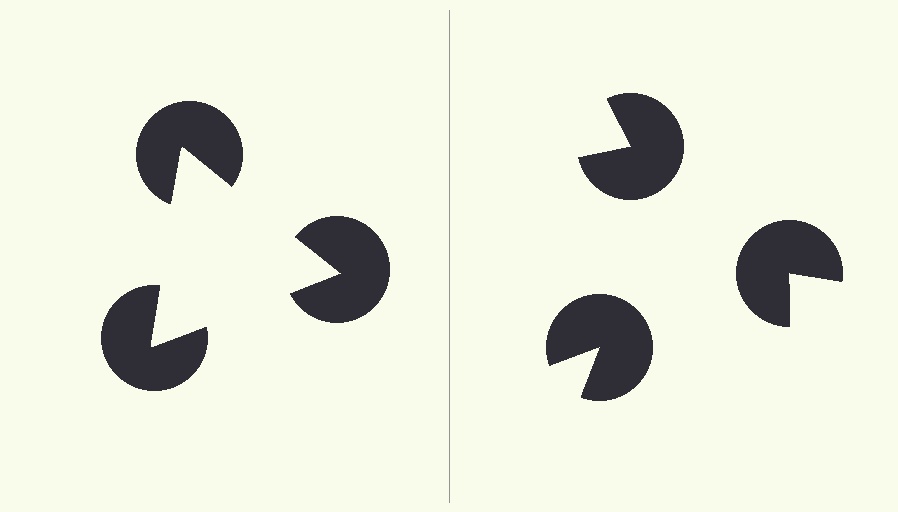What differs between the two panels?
The pac-man discs are positioned identically on both sides; only the wedge orientations differ. On the left they align to a triangle; on the right they are misaligned.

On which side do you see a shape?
An illusory triangle appears on the left side. On the right side the wedge cuts are rotated, so no coherent shape forms.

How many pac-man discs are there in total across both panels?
6 — 3 on each side.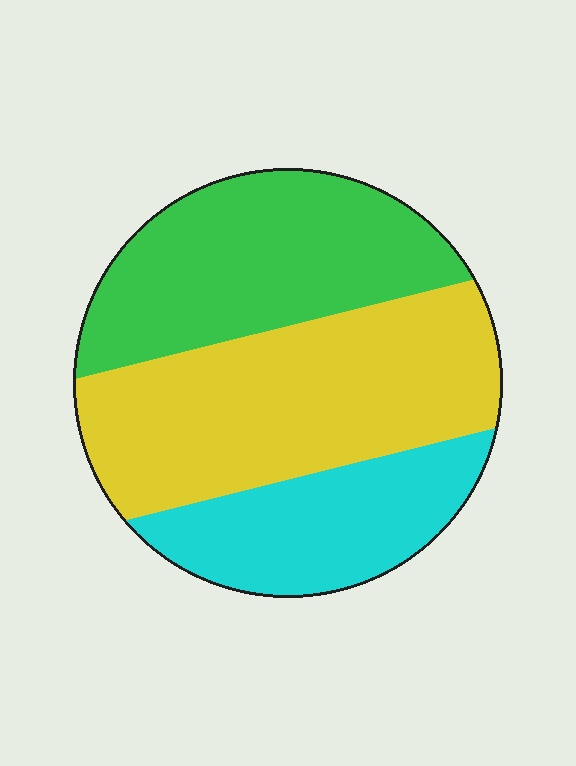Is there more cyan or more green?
Green.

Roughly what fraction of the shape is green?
Green takes up between a quarter and a half of the shape.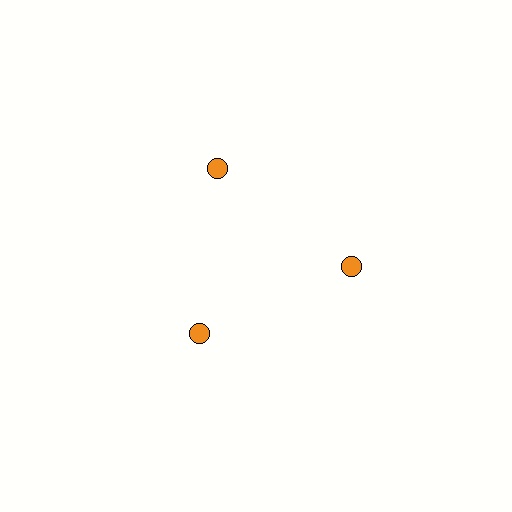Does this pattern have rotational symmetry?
Yes, this pattern has 3-fold rotational symmetry. It looks the same after rotating 120 degrees around the center.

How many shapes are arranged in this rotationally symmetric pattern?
There are 3 shapes, arranged in 3 groups of 1.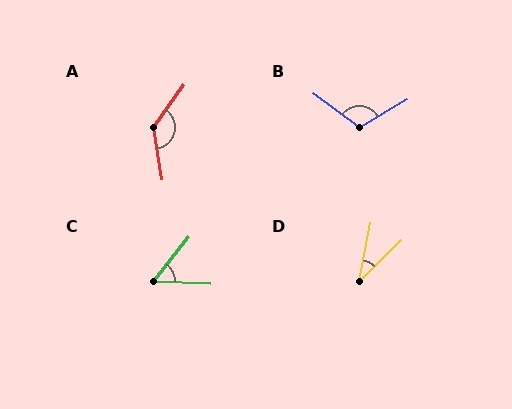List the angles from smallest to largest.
D (34°), C (54°), B (114°), A (135°).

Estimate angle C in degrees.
Approximately 54 degrees.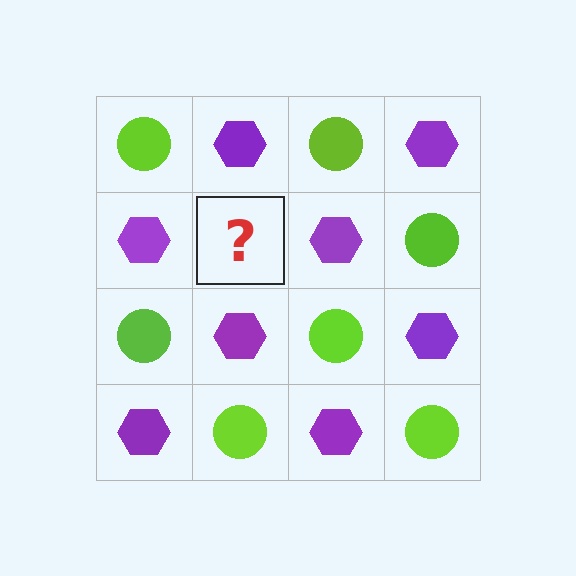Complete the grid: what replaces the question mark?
The question mark should be replaced with a lime circle.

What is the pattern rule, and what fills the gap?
The rule is that it alternates lime circle and purple hexagon in a checkerboard pattern. The gap should be filled with a lime circle.